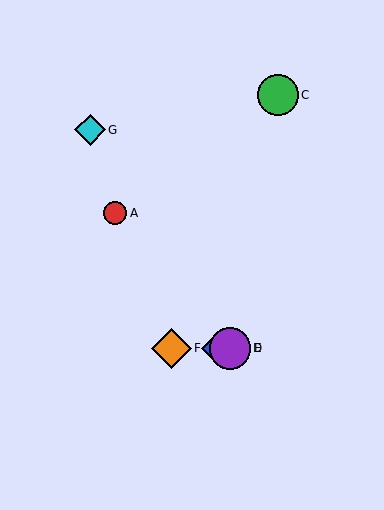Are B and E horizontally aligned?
Yes, both are at y≈348.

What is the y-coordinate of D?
Object D is at y≈348.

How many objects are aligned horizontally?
4 objects (B, D, E, F) are aligned horizontally.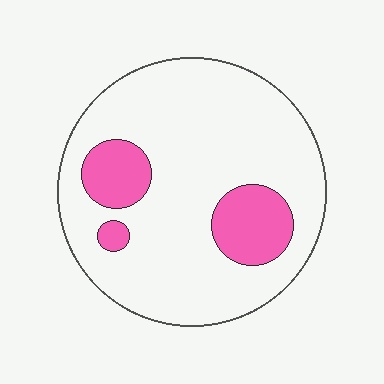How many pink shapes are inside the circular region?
3.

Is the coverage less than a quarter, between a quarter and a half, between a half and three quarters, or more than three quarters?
Less than a quarter.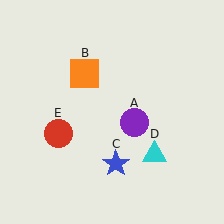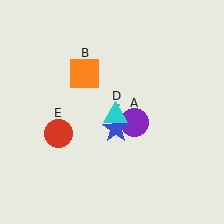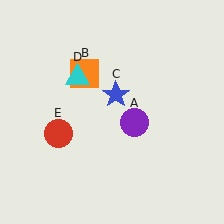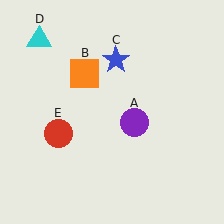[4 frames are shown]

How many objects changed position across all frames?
2 objects changed position: blue star (object C), cyan triangle (object D).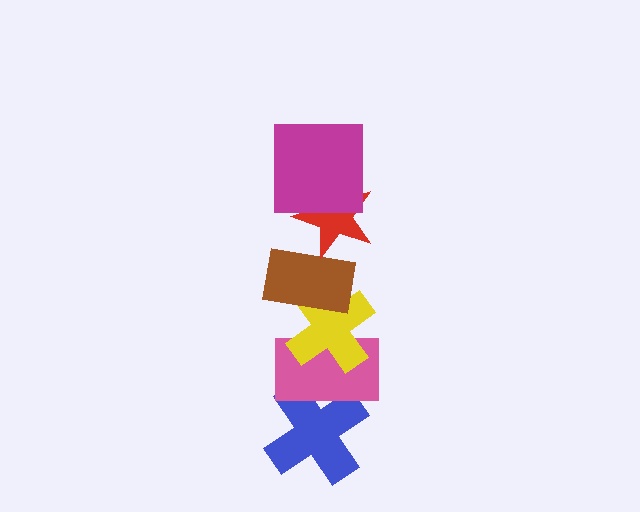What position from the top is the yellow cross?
The yellow cross is 4th from the top.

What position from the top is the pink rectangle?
The pink rectangle is 5th from the top.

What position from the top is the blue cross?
The blue cross is 6th from the top.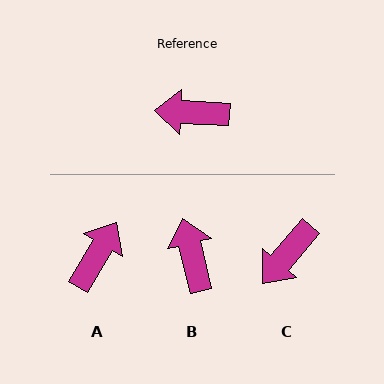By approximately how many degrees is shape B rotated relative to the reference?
Approximately 73 degrees clockwise.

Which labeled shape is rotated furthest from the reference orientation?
A, about 117 degrees away.